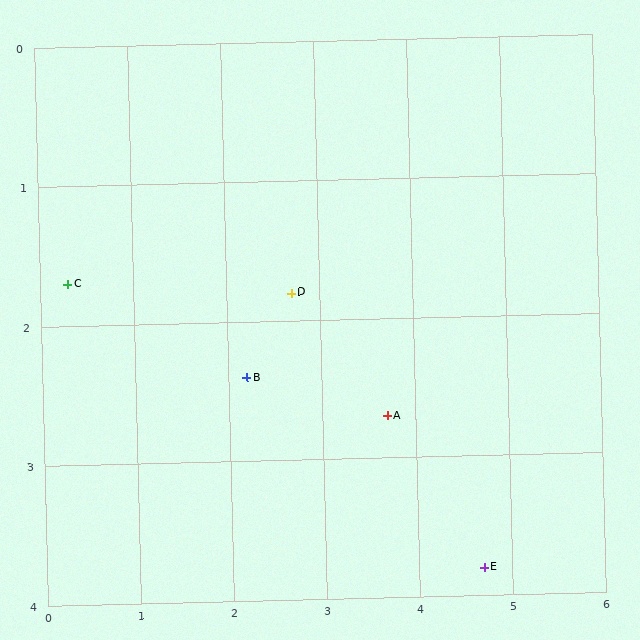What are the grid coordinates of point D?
Point D is at approximately (2.7, 1.8).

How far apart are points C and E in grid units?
Points C and E are about 4.9 grid units apart.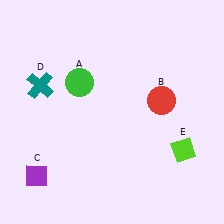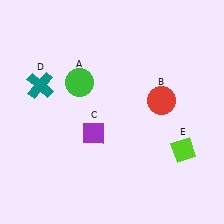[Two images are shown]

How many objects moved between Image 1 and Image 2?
1 object moved between the two images.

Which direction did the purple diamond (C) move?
The purple diamond (C) moved right.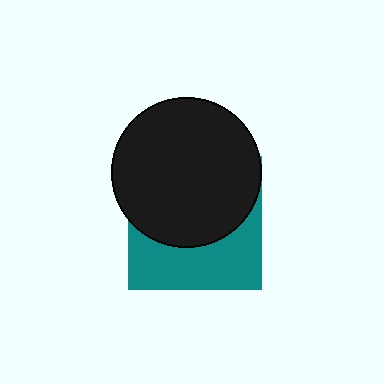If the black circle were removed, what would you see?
You would see the complete teal square.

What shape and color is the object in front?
The object in front is a black circle.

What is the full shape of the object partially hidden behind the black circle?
The partially hidden object is a teal square.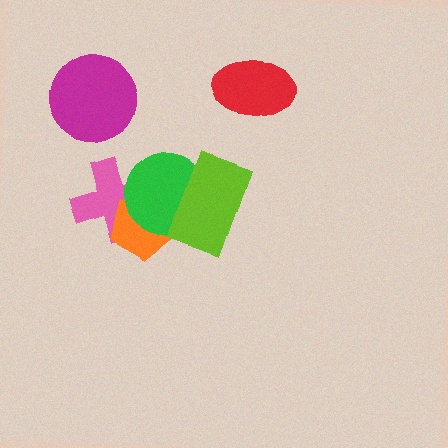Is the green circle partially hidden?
Yes, it is partially covered by another shape.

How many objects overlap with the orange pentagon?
3 objects overlap with the orange pentagon.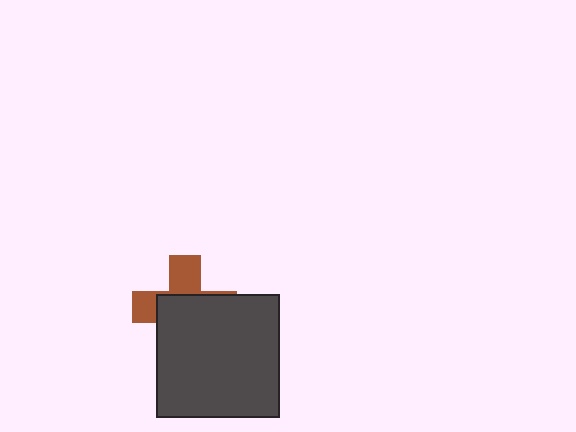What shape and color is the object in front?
The object in front is a dark gray square.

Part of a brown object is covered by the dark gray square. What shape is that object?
It is a cross.